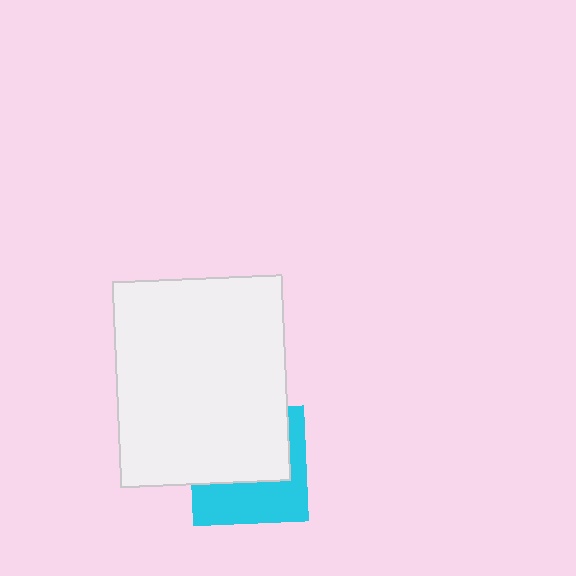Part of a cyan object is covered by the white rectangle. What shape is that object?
It is a square.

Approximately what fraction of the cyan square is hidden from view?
Roughly 56% of the cyan square is hidden behind the white rectangle.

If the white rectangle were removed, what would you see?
You would see the complete cyan square.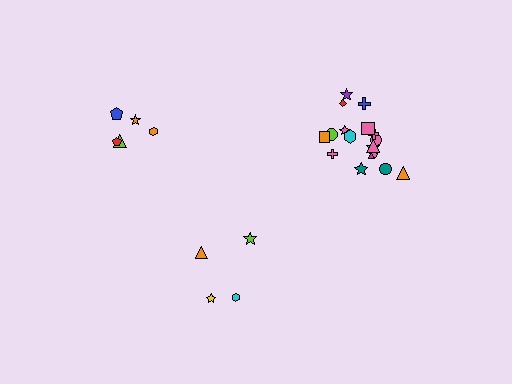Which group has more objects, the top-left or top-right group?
The top-right group.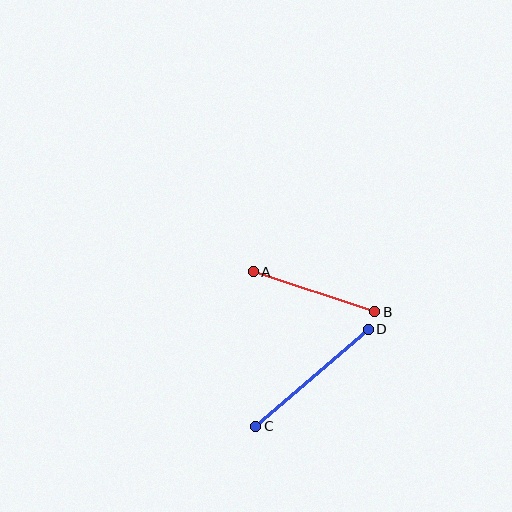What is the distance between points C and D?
The distance is approximately 148 pixels.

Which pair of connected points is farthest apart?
Points C and D are farthest apart.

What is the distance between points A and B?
The distance is approximately 128 pixels.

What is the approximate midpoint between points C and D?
The midpoint is at approximately (312, 378) pixels.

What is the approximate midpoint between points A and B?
The midpoint is at approximately (314, 292) pixels.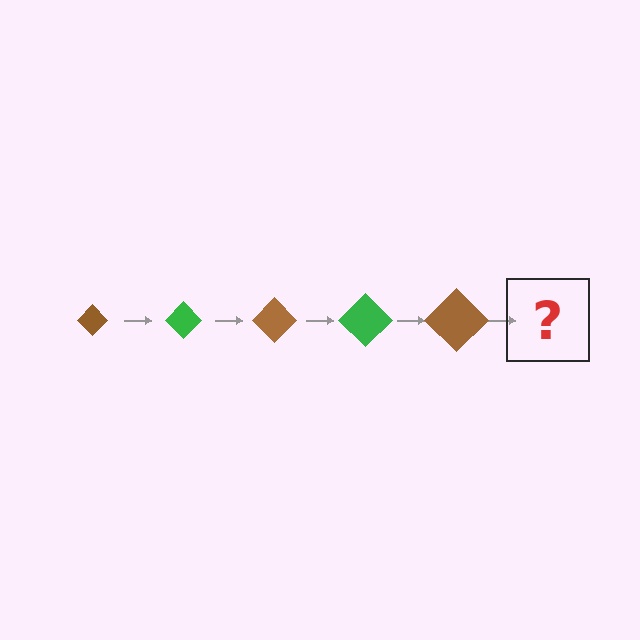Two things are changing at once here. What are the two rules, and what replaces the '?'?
The two rules are that the diamond grows larger each step and the color cycles through brown and green. The '?' should be a green diamond, larger than the previous one.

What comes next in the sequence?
The next element should be a green diamond, larger than the previous one.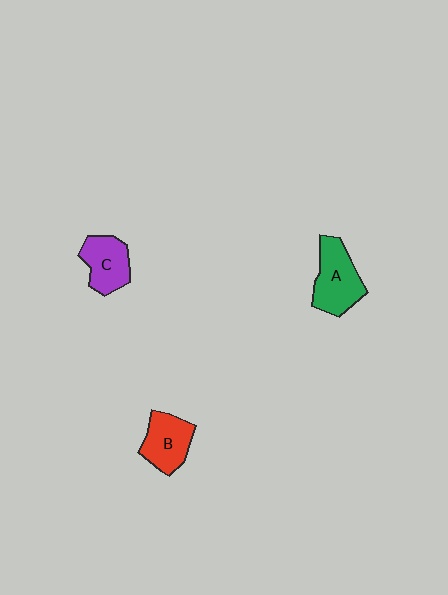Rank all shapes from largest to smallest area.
From largest to smallest: A (green), B (red), C (purple).